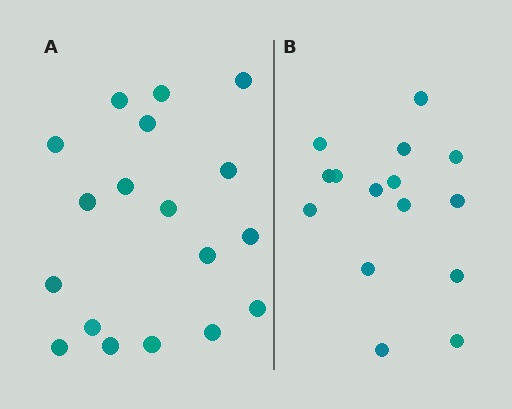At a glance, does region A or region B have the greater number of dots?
Region A (the left region) has more dots.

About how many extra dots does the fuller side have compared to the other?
Region A has just a few more — roughly 2 or 3 more dots than region B.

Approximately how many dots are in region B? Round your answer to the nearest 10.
About 20 dots. (The exact count is 15, which rounds to 20.)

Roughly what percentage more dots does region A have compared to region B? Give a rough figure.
About 20% more.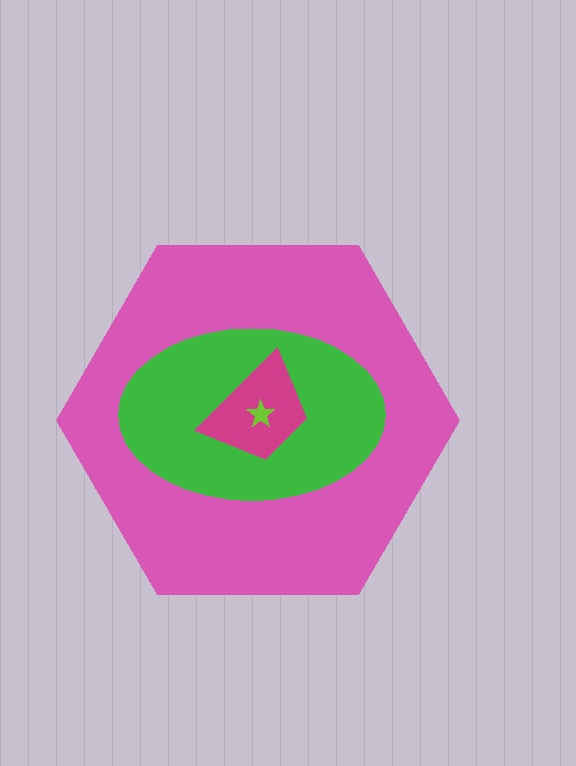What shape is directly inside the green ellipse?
The magenta trapezoid.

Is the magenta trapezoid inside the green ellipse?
Yes.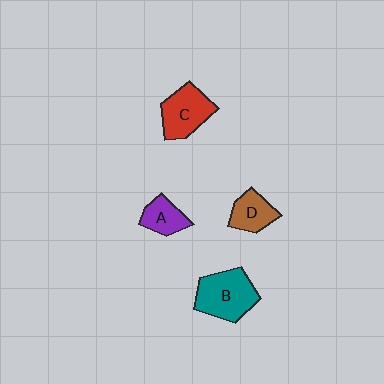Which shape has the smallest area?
Shape A (purple).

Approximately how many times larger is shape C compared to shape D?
Approximately 1.4 times.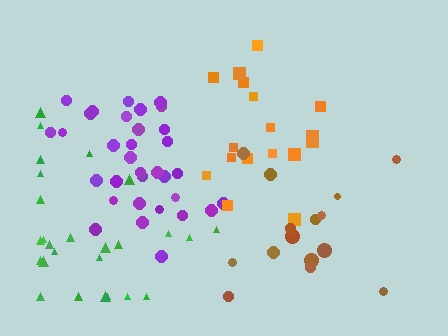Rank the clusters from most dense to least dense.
purple, brown, orange, green.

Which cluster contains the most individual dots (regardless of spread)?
Purple (33).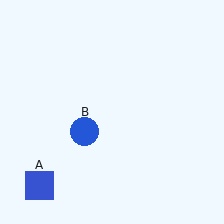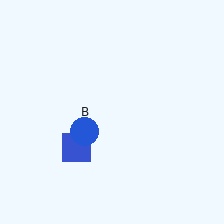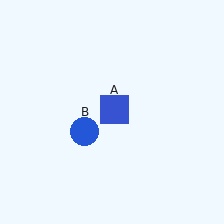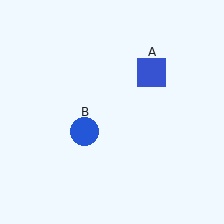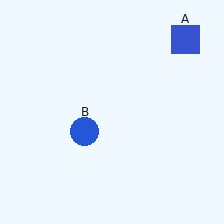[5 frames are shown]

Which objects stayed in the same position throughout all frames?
Blue circle (object B) remained stationary.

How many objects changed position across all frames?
1 object changed position: blue square (object A).